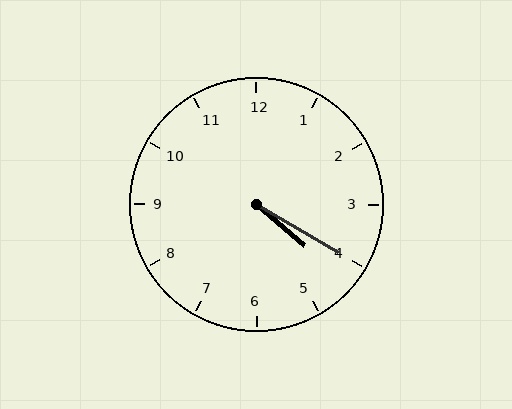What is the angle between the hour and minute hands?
Approximately 10 degrees.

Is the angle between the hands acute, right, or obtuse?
It is acute.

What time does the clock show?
4:20.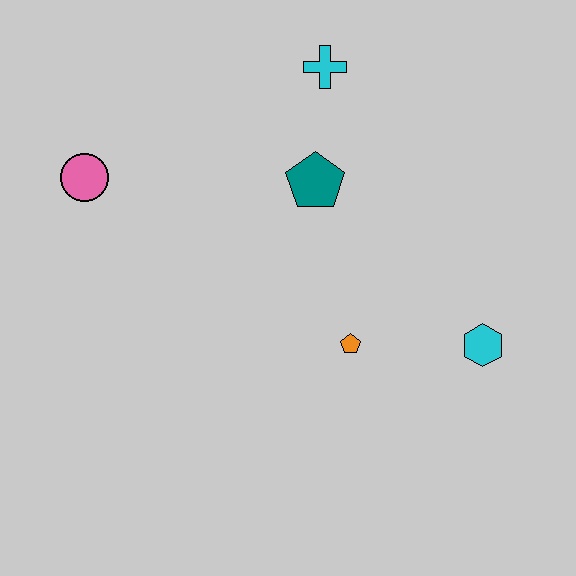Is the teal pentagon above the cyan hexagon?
Yes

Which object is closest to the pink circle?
The teal pentagon is closest to the pink circle.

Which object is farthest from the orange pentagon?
The pink circle is farthest from the orange pentagon.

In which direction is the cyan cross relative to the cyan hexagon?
The cyan cross is above the cyan hexagon.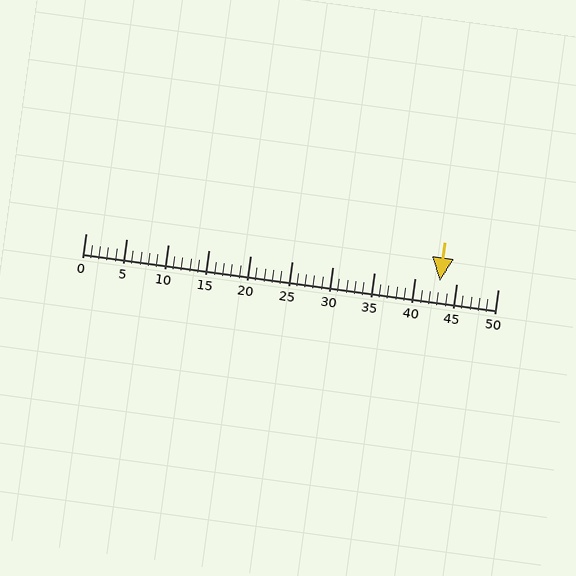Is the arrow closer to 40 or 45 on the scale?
The arrow is closer to 45.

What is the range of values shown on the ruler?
The ruler shows values from 0 to 50.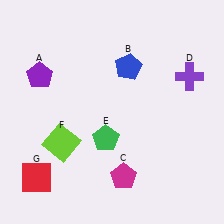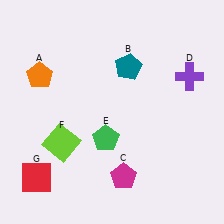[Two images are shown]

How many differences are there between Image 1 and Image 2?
There are 2 differences between the two images.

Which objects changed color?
A changed from purple to orange. B changed from blue to teal.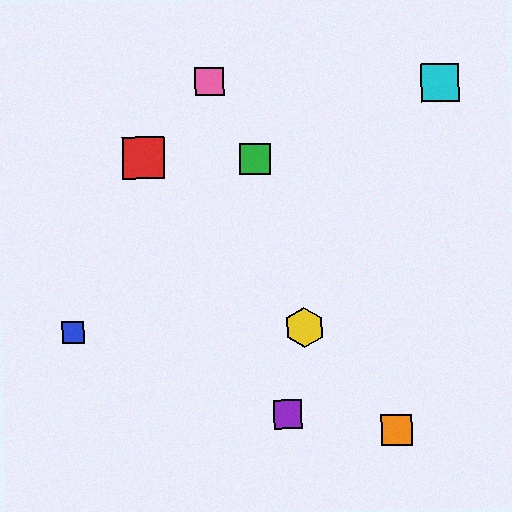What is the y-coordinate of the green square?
The green square is at y≈159.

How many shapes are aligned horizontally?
2 shapes (the blue square, the yellow hexagon) are aligned horizontally.